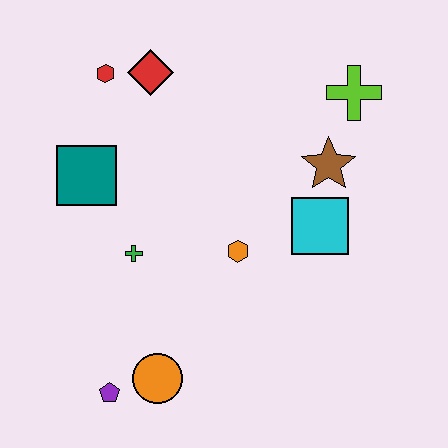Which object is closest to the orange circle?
The purple pentagon is closest to the orange circle.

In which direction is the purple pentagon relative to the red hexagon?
The purple pentagon is below the red hexagon.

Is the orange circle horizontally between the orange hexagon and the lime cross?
No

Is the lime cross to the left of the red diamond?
No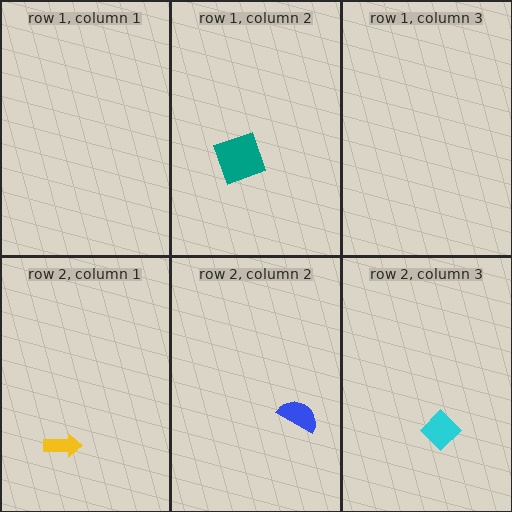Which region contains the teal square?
The row 1, column 2 region.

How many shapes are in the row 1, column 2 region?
1.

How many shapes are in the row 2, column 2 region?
1.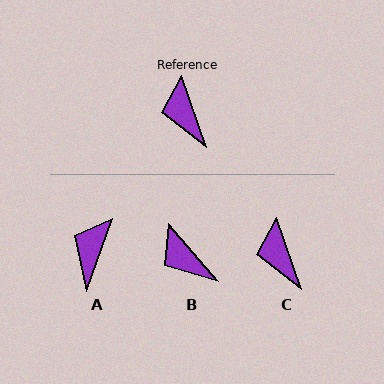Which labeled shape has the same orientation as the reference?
C.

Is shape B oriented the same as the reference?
No, it is off by about 22 degrees.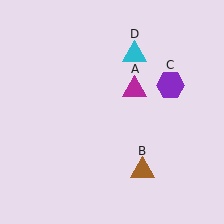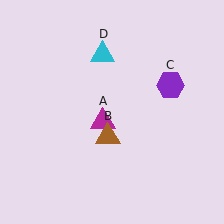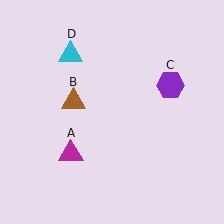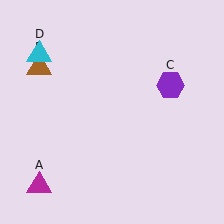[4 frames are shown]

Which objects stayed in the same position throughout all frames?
Purple hexagon (object C) remained stationary.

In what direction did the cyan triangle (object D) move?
The cyan triangle (object D) moved left.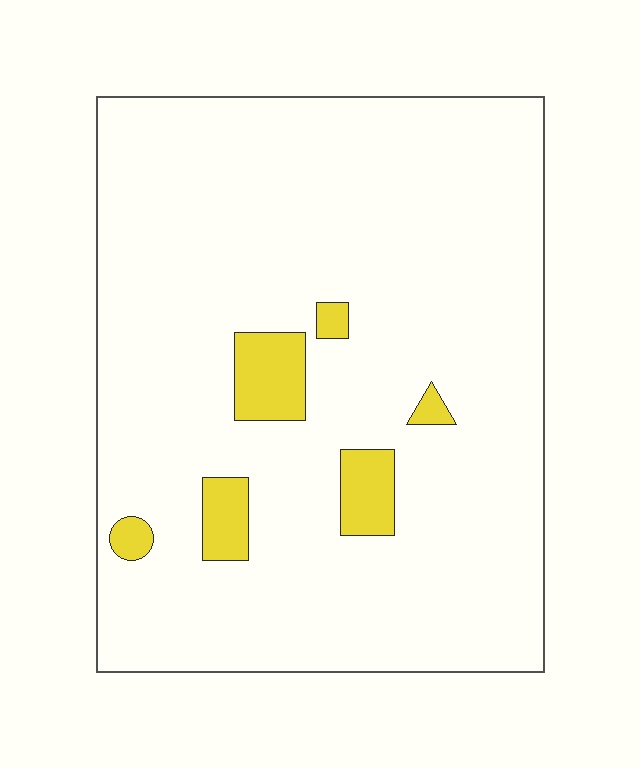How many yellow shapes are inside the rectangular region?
6.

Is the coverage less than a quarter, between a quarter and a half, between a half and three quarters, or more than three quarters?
Less than a quarter.